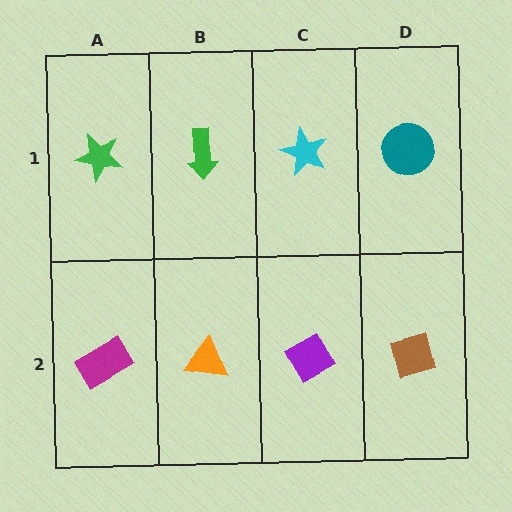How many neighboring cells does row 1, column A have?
2.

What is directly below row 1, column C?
A purple diamond.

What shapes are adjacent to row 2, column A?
A green star (row 1, column A), an orange triangle (row 2, column B).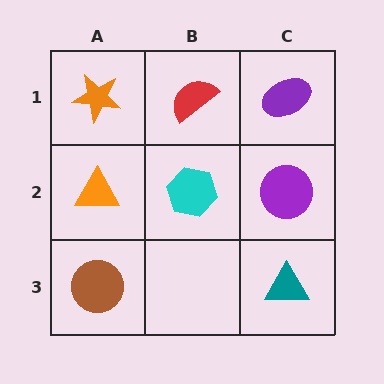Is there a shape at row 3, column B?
No, that cell is empty.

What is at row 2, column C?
A purple circle.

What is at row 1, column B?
A red semicircle.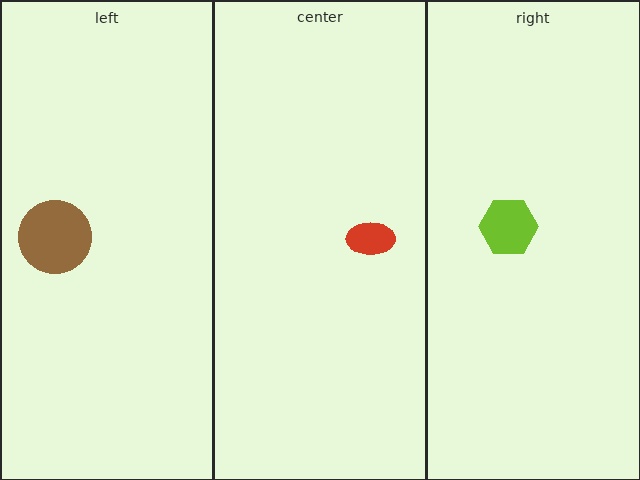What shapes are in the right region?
The lime hexagon.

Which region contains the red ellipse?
The center region.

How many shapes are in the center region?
1.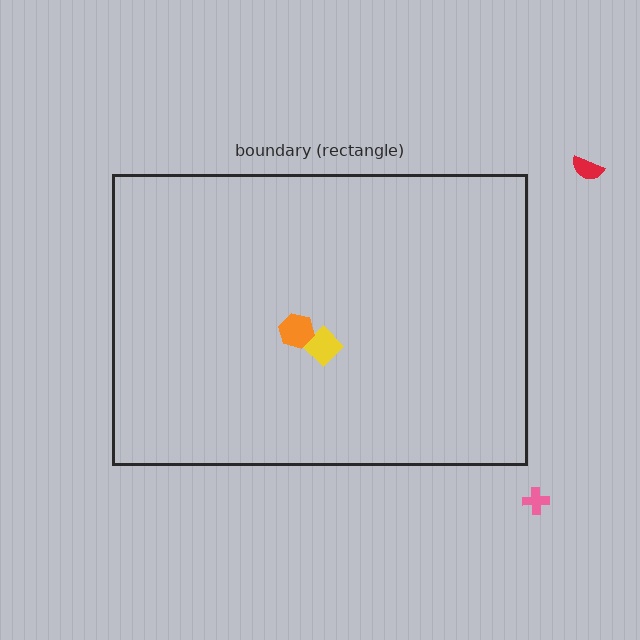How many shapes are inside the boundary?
2 inside, 2 outside.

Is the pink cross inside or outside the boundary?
Outside.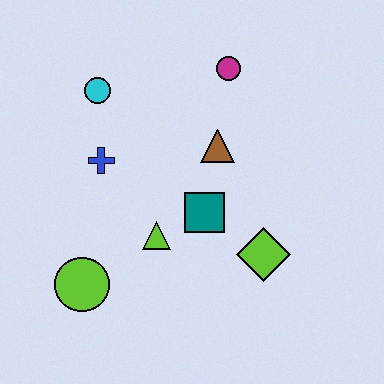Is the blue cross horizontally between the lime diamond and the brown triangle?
No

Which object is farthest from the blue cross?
The lime diamond is farthest from the blue cross.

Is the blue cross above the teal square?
Yes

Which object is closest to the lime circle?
The lime triangle is closest to the lime circle.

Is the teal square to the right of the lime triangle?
Yes